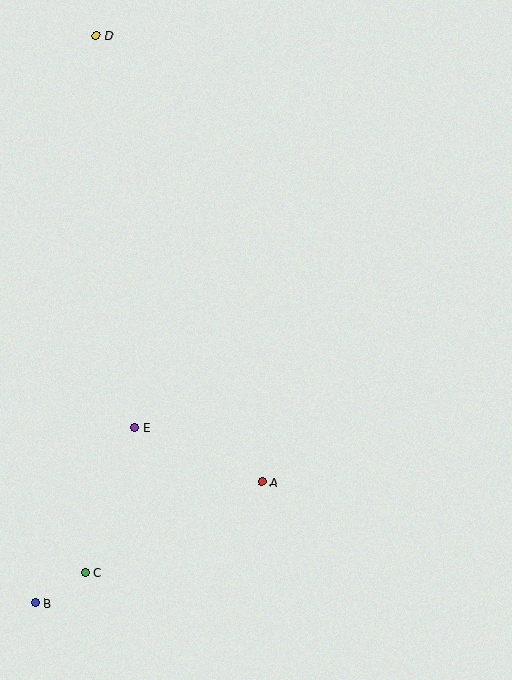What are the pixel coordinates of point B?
Point B is at (35, 603).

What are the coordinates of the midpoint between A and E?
The midpoint between A and E is at (198, 455).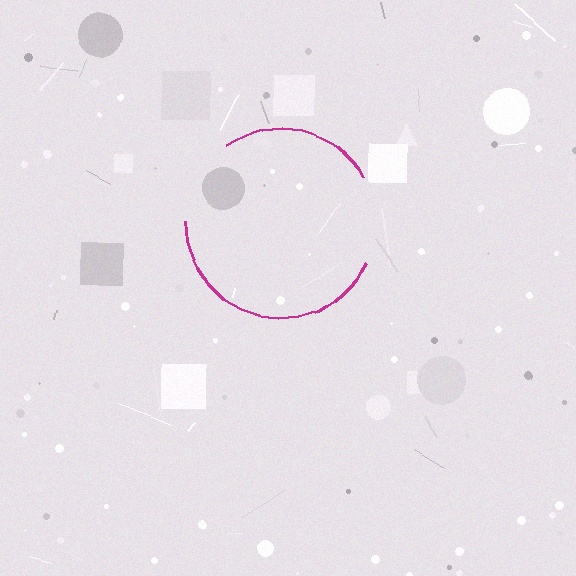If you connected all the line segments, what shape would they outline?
They would outline a circle.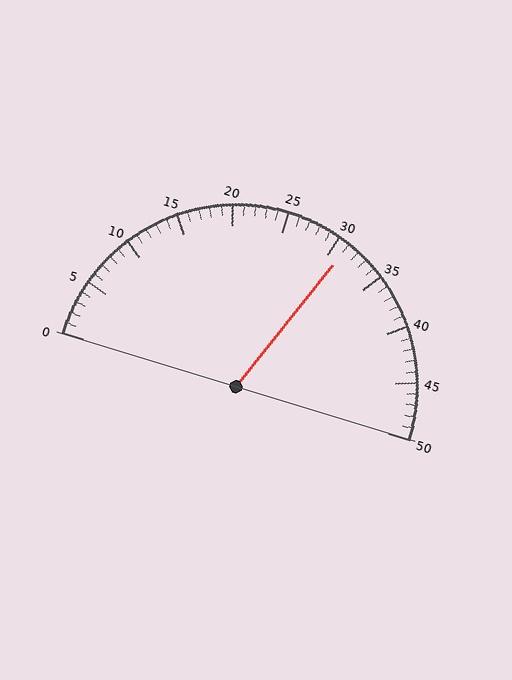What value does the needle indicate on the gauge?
The needle indicates approximately 31.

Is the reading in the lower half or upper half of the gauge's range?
The reading is in the upper half of the range (0 to 50).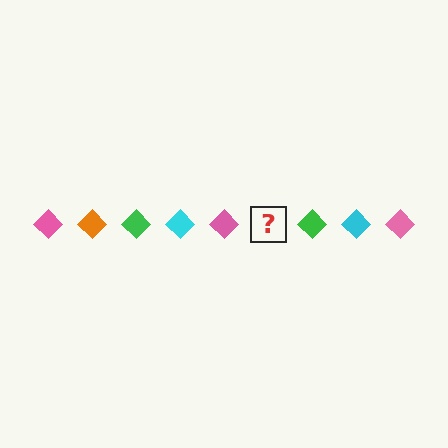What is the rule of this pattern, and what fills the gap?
The rule is that the pattern cycles through pink, orange, green, cyan diamonds. The gap should be filled with an orange diamond.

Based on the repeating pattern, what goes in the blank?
The blank should be an orange diamond.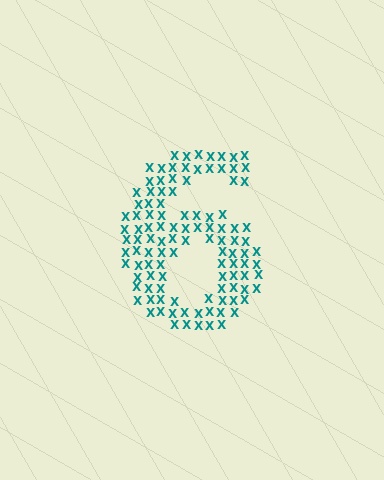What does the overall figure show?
The overall figure shows the digit 6.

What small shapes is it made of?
It is made of small letter X's.